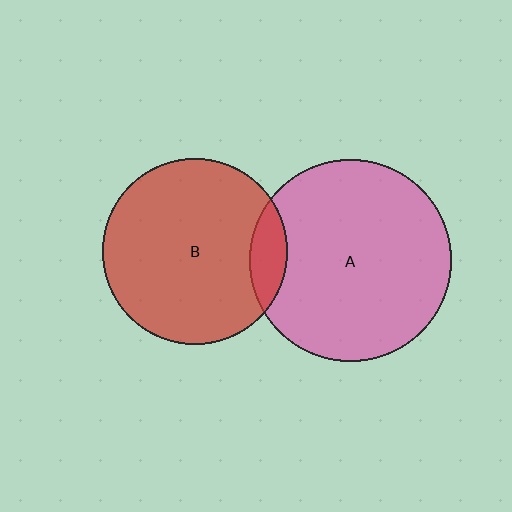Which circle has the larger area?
Circle A (pink).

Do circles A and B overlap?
Yes.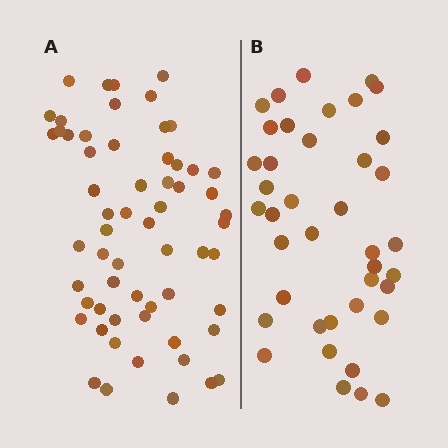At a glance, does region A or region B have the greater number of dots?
Region A (the left region) has more dots.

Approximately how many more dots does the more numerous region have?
Region A has approximately 20 more dots than region B.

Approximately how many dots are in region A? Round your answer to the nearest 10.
About 60 dots.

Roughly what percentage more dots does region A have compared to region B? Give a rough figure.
About 50% more.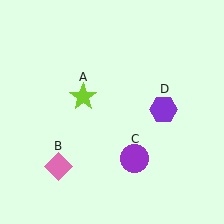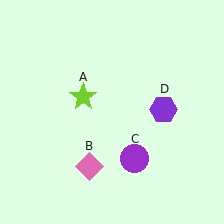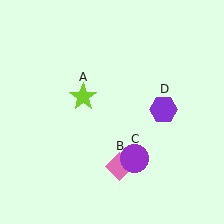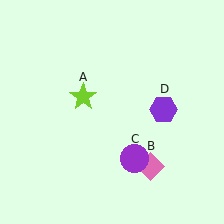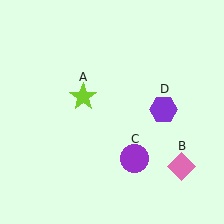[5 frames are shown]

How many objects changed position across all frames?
1 object changed position: pink diamond (object B).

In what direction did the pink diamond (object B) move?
The pink diamond (object B) moved right.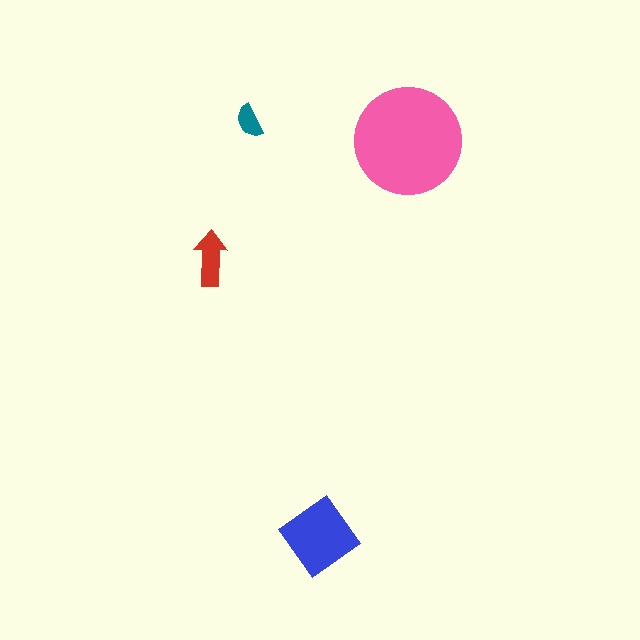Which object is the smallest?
The teal semicircle.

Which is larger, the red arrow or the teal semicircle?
The red arrow.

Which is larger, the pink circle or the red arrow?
The pink circle.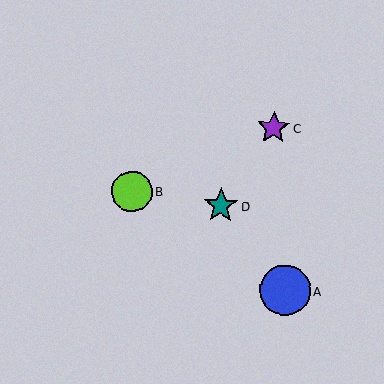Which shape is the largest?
The blue circle (labeled A) is the largest.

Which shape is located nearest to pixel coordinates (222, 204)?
The teal star (labeled D) at (221, 206) is nearest to that location.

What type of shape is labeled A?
Shape A is a blue circle.